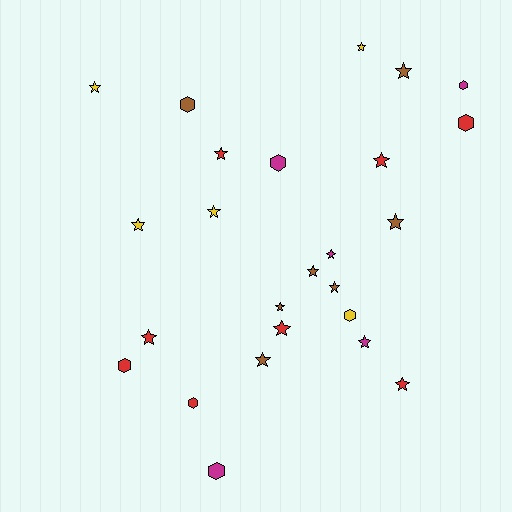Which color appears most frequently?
Red, with 8 objects.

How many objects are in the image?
There are 25 objects.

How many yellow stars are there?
There are 4 yellow stars.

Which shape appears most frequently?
Star, with 17 objects.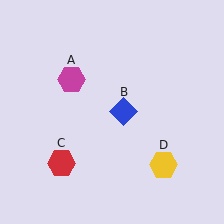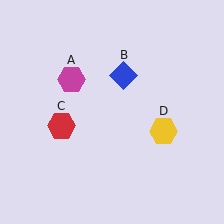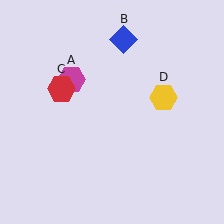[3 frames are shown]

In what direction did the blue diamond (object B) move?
The blue diamond (object B) moved up.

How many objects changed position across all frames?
3 objects changed position: blue diamond (object B), red hexagon (object C), yellow hexagon (object D).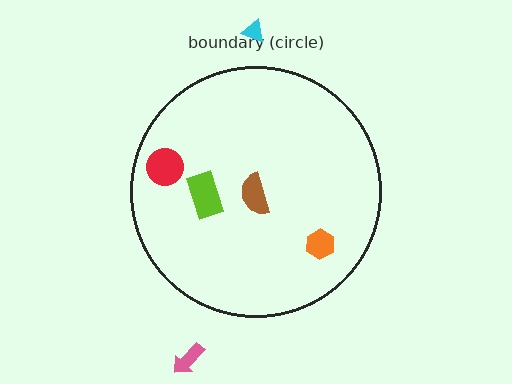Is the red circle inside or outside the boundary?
Inside.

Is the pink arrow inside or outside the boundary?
Outside.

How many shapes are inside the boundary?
4 inside, 2 outside.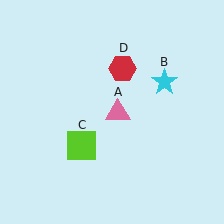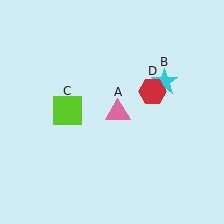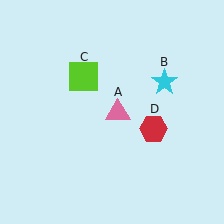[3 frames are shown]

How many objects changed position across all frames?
2 objects changed position: lime square (object C), red hexagon (object D).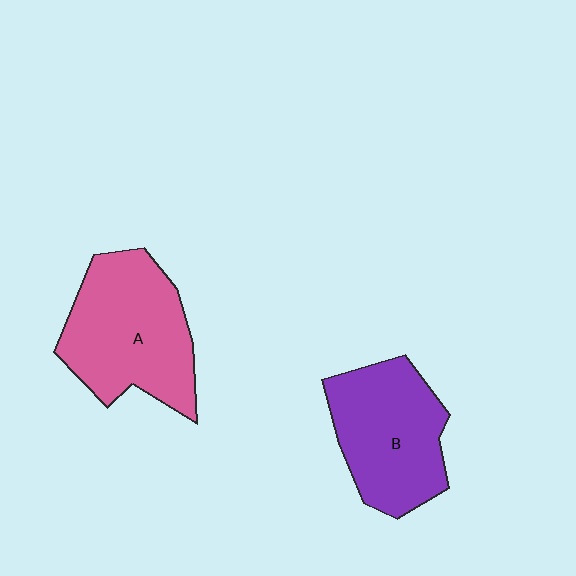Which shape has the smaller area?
Shape B (purple).